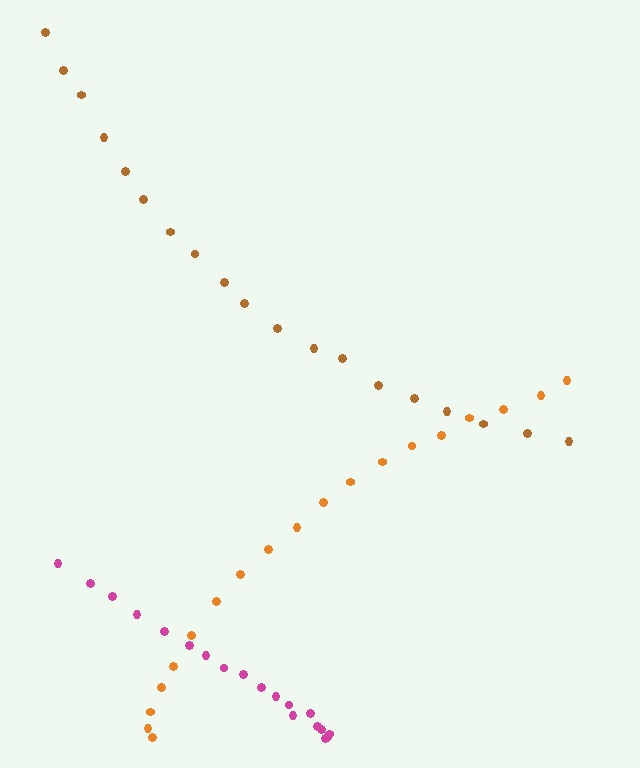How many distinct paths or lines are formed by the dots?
There are 3 distinct paths.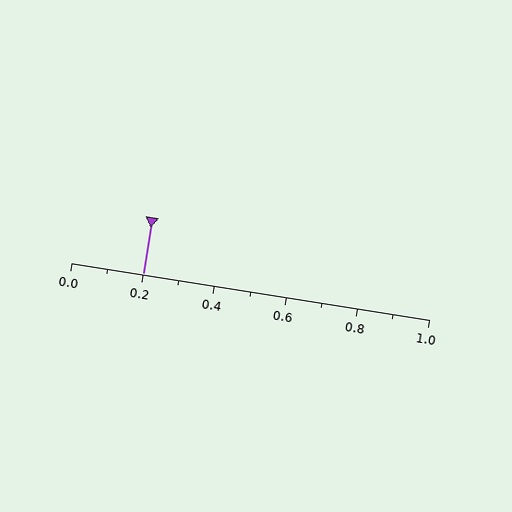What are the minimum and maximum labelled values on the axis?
The axis runs from 0.0 to 1.0.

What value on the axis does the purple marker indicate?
The marker indicates approximately 0.2.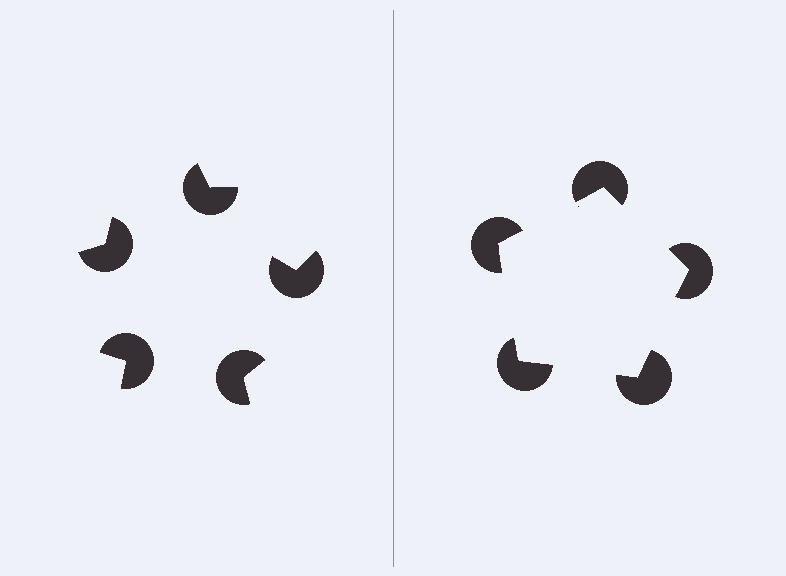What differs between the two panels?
The pac-man discs are positioned identically on both sides; only the wedge orientations differ. On the right they align to a pentagon; on the left they are misaligned.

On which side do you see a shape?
An illusory pentagon appears on the right side. On the left side the wedge cuts are rotated, so no coherent shape forms.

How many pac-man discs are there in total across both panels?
10 — 5 on each side.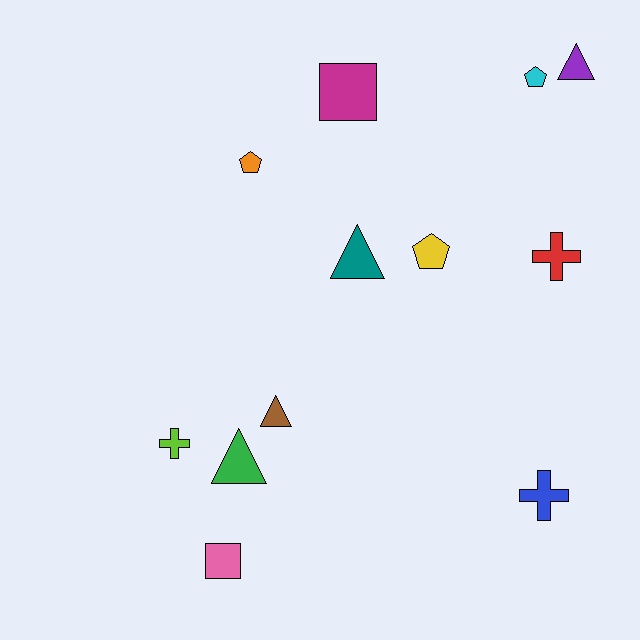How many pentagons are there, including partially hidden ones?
There are 3 pentagons.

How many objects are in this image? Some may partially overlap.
There are 12 objects.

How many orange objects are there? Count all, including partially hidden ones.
There is 1 orange object.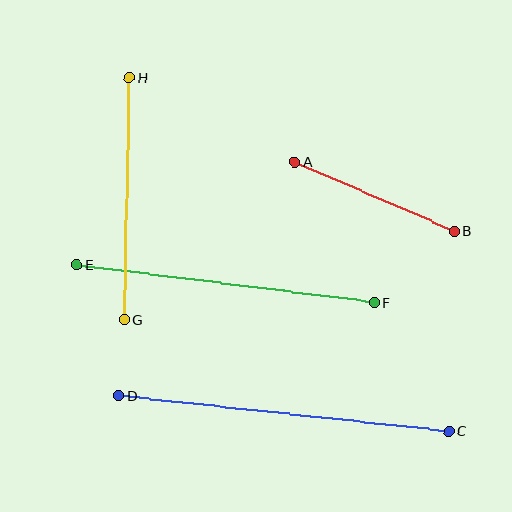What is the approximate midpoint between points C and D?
The midpoint is at approximately (284, 413) pixels.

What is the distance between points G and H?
The distance is approximately 242 pixels.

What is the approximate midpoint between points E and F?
The midpoint is at approximately (226, 284) pixels.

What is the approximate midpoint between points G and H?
The midpoint is at approximately (127, 199) pixels.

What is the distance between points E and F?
The distance is approximately 300 pixels.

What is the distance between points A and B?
The distance is approximately 174 pixels.